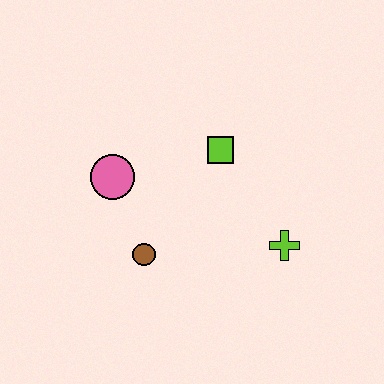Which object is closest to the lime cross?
The lime square is closest to the lime cross.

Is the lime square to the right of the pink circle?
Yes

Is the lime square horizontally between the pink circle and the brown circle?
No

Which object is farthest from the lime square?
The brown circle is farthest from the lime square.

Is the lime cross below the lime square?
Yes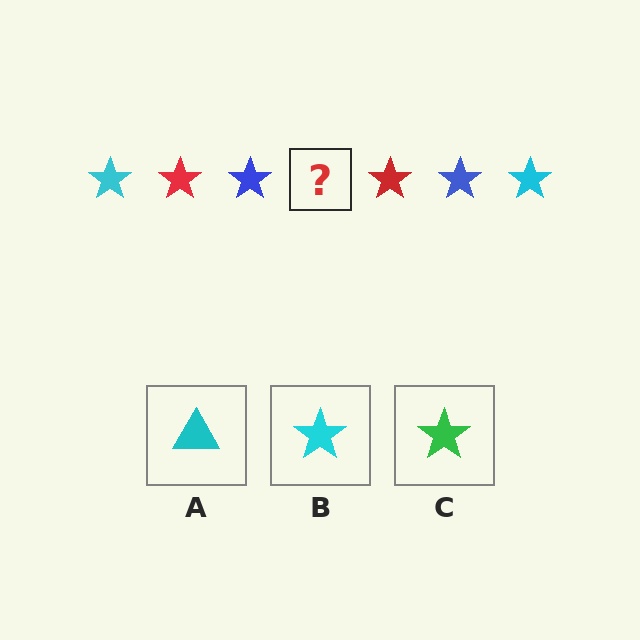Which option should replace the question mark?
Option B.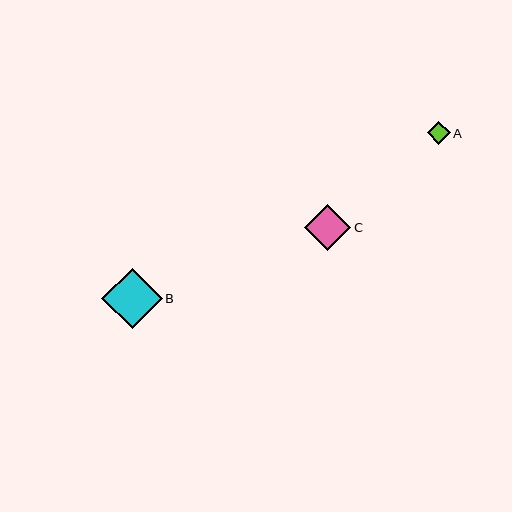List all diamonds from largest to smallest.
From largest to smallest: B, C, A.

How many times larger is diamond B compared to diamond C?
Diamond B is approximately 1.3 times the size of diamond C.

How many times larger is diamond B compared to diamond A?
Diamond B is approximately 2.6 times the size of diamond A.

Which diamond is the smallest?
Diamond A is the smallest with a size of approximately 23 pixels.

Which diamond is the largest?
Diamond B is the largest with a size of approximately 61 pixels.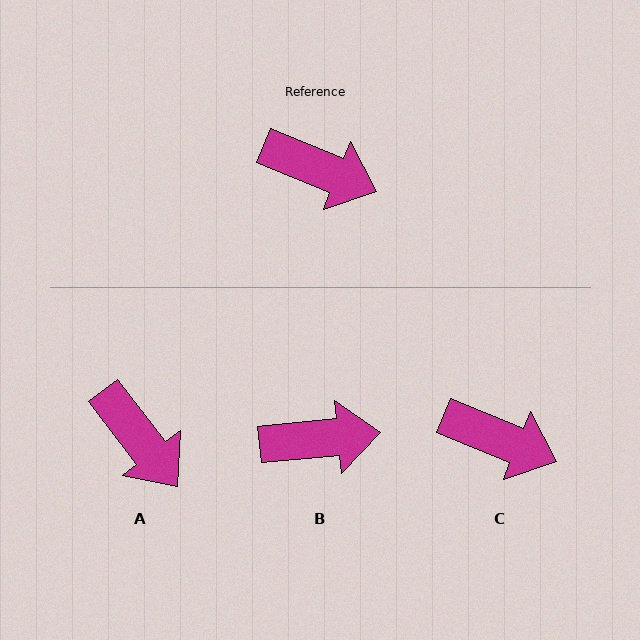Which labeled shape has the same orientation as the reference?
C.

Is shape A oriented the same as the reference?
No, it is off by about 30 degrees.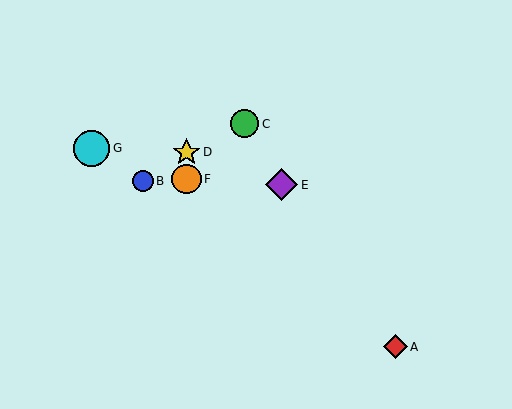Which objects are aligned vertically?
Objects D, F are aligned vertically.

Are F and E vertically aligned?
No, F is at x≈186 and E is at x≈282.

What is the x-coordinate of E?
Object E is at x≈282.